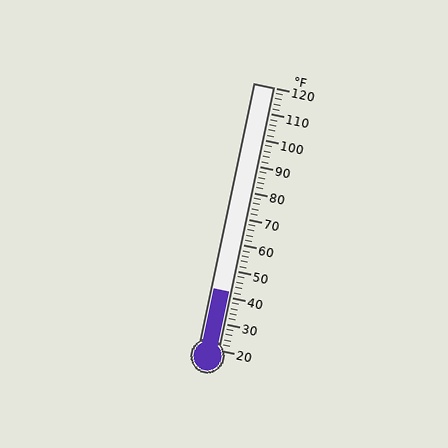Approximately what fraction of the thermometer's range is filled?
The thermometer is filled to approximately 20% of its range.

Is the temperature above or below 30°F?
The temperature is above 30°F.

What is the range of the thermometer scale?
The thermometer scale ranges from 20°F to 120°F.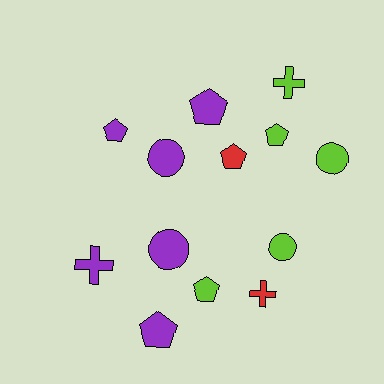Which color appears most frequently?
Purple, with 6 objects.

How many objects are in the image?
There are 13 objects.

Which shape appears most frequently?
Pentagon, with 6 objects.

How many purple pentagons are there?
There are 3 purple pentagons.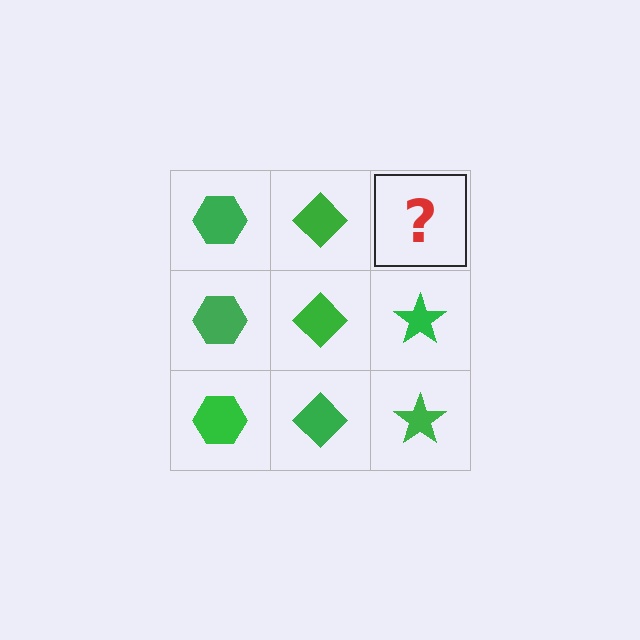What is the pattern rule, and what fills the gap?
The rule is that each column has a consistent shape. The gap should be filled with a green star.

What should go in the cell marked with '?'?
The missing cell should contain a green star.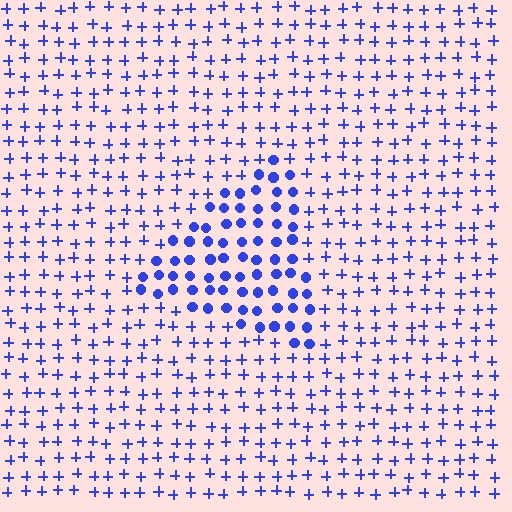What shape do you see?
I see a triangle.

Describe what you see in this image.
The image is filled with small blue elements arranged in a uniform grid. A triangle-shaped region contains circles, while the surrounding area contains plus signs. The boundary is defined purely by the change in element shape.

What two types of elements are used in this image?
The image uses circles inside the triangle region and plus signs outside it.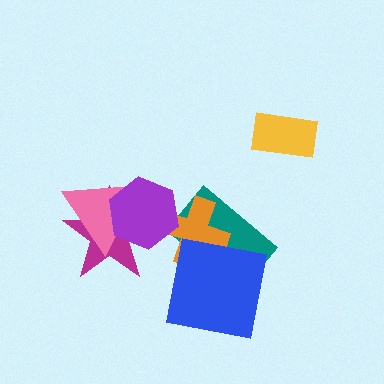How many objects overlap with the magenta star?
2 objects overlap with the magenta star.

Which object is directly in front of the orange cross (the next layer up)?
The purple hexagon is directly in front of the orange cross.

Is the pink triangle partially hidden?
Yes, it is partially covered by another shape.